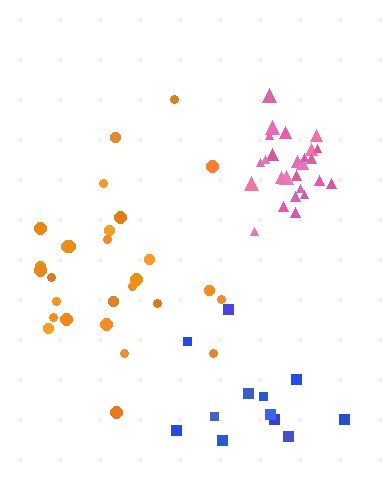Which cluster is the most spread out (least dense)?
Blue.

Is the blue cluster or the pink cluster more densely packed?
Pink.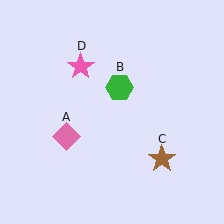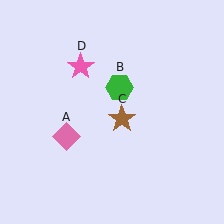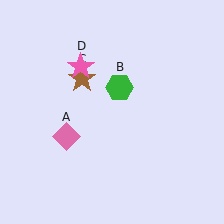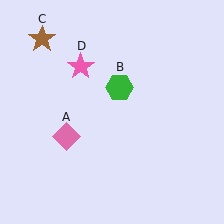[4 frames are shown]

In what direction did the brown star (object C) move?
The brown star (object C) moved up and to the left.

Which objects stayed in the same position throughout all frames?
Pink diamond (object A) and green hexagon (object B) and pink star (object D) remained stationary.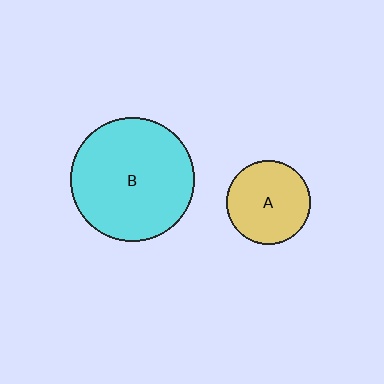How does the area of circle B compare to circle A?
Approximately 2.2 times.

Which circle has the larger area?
Circle B (cyan).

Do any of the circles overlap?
No, none of the circles overlap.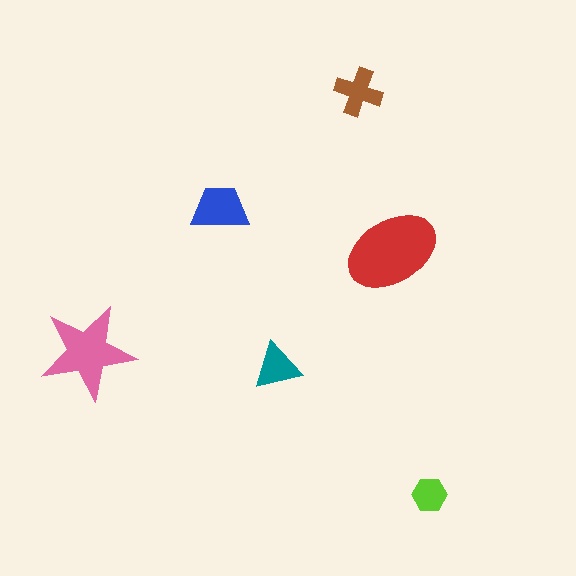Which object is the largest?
The red ellipse.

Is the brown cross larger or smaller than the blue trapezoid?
Smaller.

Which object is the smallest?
The lime hexagon.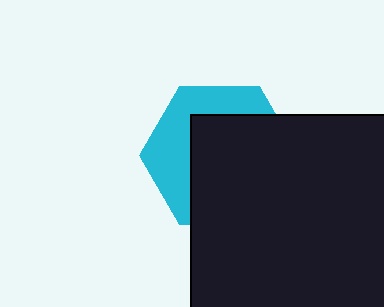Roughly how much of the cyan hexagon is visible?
A small part of it is visible (roughly 38%).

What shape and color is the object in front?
The object in front is a black square.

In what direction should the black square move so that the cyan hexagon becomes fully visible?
The black square should move toward the lower-right. That is the shortest direction to clear the overlap and leave the cyan hexagon fully visible.